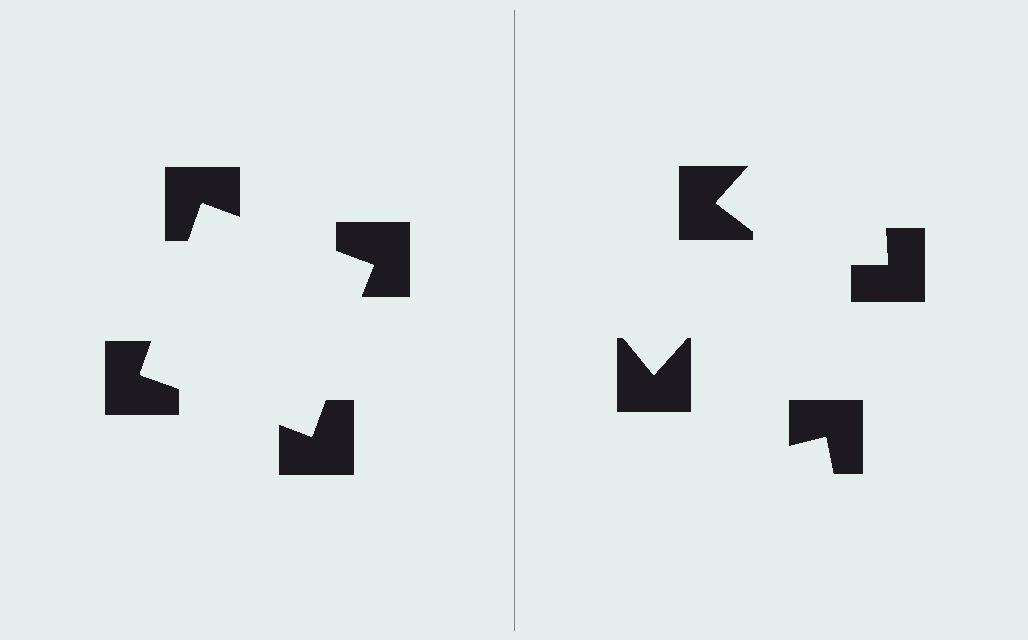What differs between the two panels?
The notched squares are positioned identically on both sides; only the wedge orientations differ. On the left they align to a square; on the right they are misaligned.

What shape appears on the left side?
An illusory square.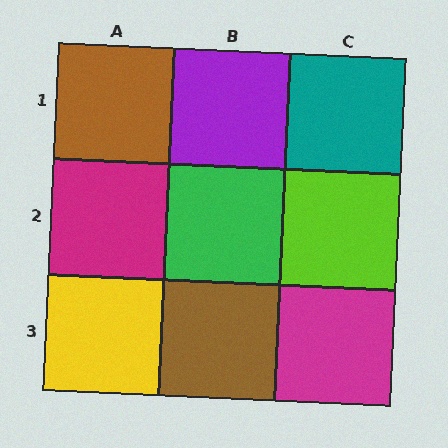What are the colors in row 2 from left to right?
Magenta, green, lime.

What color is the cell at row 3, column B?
Brown.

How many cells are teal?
1 cell is teal.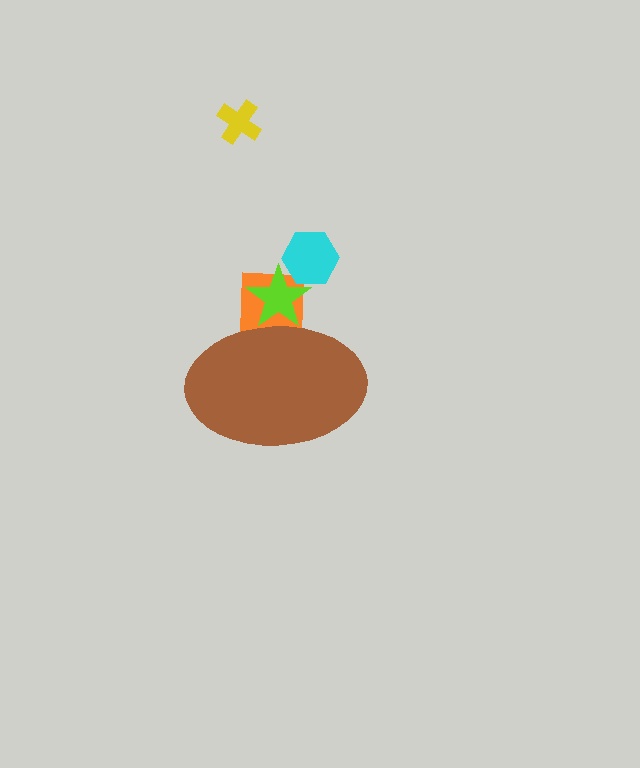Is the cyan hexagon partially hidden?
No, the cyan hexagon is fully visible.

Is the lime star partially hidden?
Yes, the lime star is partially hidden behind the brown ellipse.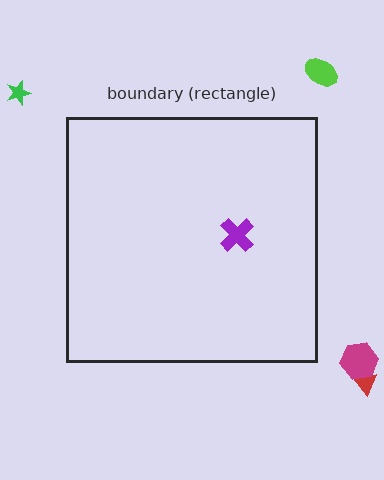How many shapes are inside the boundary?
1 inside, 4 outside.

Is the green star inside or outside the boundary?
Outside.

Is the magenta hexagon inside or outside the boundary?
Outside.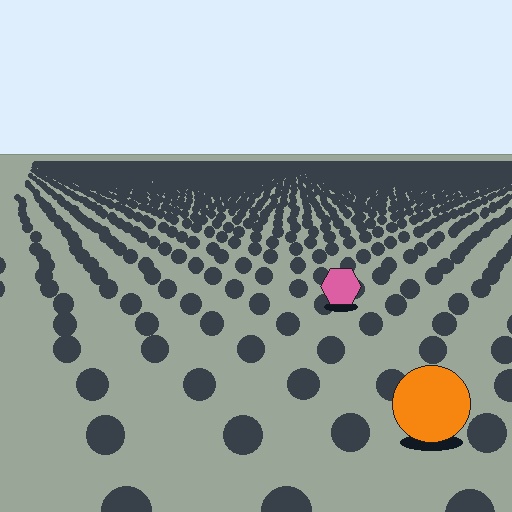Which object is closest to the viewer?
The orange circle is closest. The texture marks near it are larger and more spread out.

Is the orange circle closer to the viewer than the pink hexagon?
Yes. The orange circle is closer — you can tell from the texture gradient: the ground texture is coarser near it.